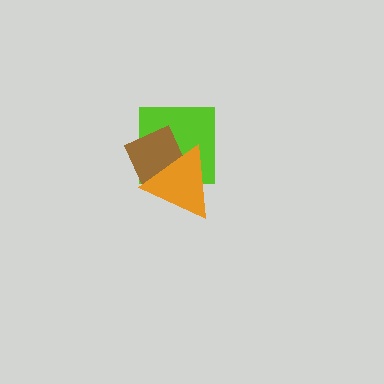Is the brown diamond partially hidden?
Yes, it is partially covered by another shape.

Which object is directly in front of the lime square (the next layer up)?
The brown diamond is directly in front of the lime square.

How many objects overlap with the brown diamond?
2 objects overlap with the brown diamond.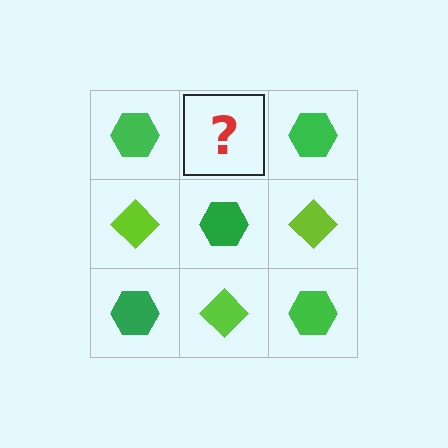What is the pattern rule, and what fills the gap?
The rule is that it alternates green hexagon and lime diamond in a checkerboard pattern. The gap should be filled with a lime diamond.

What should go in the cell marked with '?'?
The missing cell should contain a lime diamond.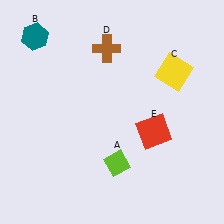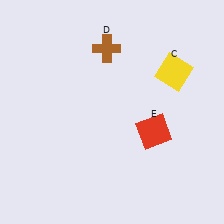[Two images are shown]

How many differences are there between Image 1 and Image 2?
There are 2 differences between the two images.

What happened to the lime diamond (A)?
The lime diamond (A) was removed in Image 2. It was in the bottom-right area of Image 1.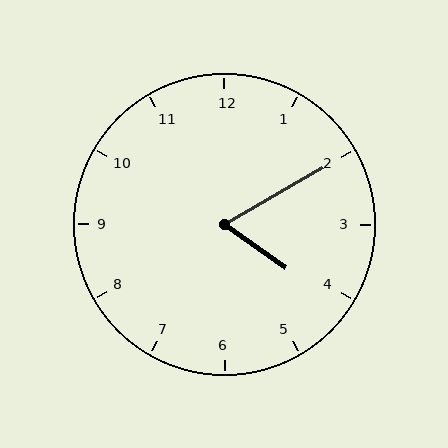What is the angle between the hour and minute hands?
Approximately 65 degrees.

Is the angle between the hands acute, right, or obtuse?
It is acute.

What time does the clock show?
4:10.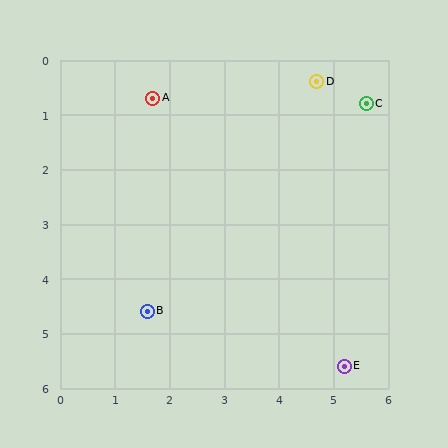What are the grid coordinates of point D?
Point D is at approximately (4.7, 0.4).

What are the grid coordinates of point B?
Point B is at approximately (1.6, 4.6).